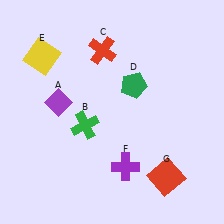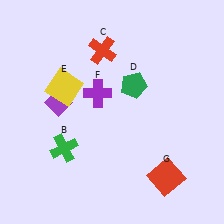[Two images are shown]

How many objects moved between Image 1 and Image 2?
3 objects moved between the two images.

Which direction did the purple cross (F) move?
The purple cross (F) moved up.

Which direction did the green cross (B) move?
The green cross (B) moved down.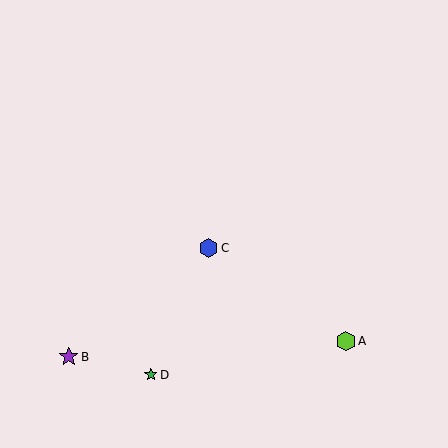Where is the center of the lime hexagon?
The center of the lime hexagon is at (346, 341).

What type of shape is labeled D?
Shape D is a green star.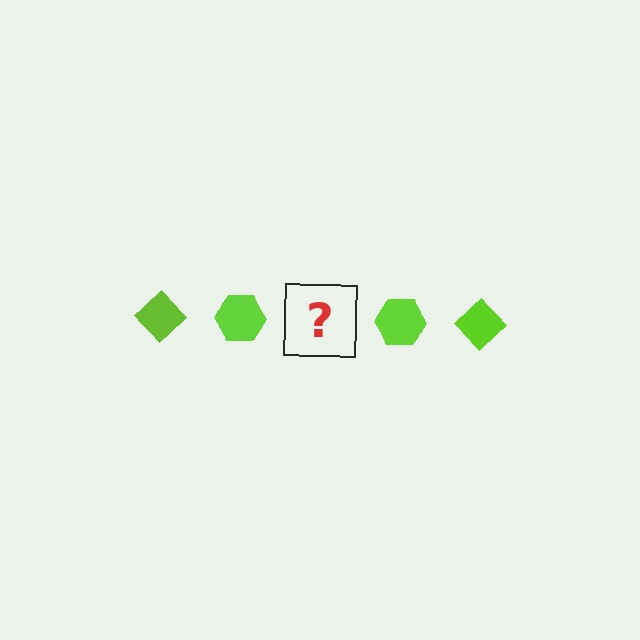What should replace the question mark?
The question mark should be replaced with a lime diamond.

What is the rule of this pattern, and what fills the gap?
The rule is that the pattern cycles through diamond, hexagon shapes in lime. The gap should be filled with a lime diamond.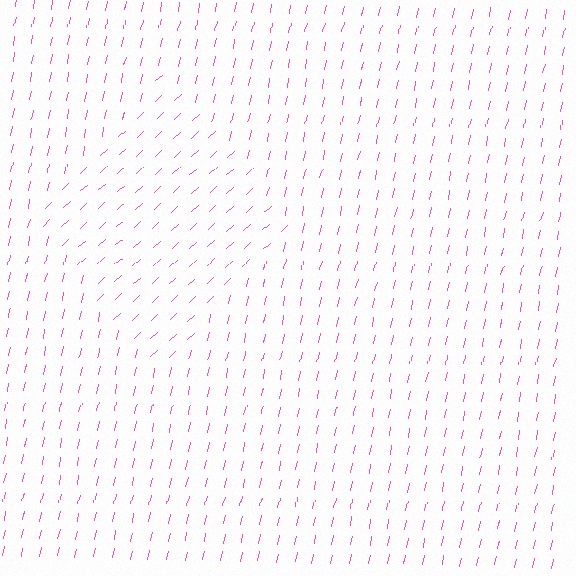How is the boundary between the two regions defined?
The boundary is defined purely by a change in line orientation (approximately 36 degrees difference). All lines are the same color and thickness.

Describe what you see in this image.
The image is filled with small pink line segments. A diamond region in the image has lines oriented differently from the surrounding lines, creating a visible texture boundary.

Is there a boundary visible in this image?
Yes, there is a texture boundary formed by a change in line orientation.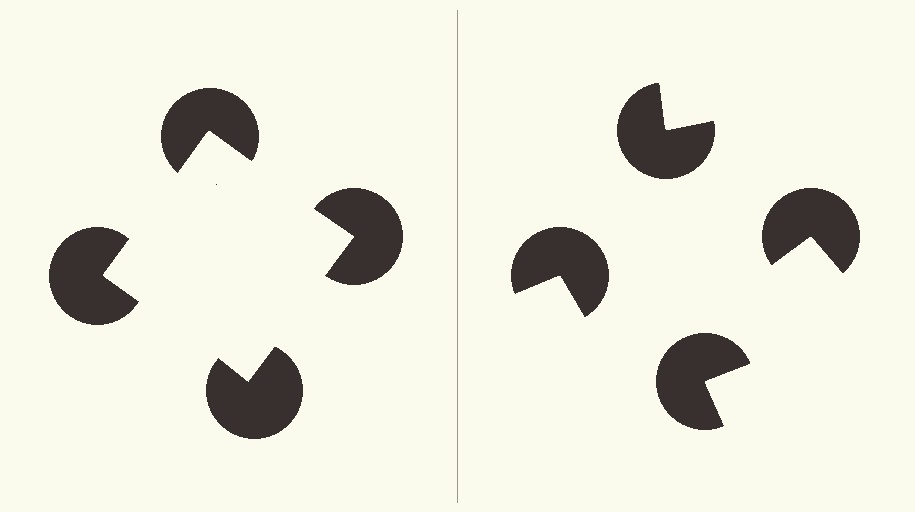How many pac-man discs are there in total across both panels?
8 — 4 on each side.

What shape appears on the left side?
An illusory square.